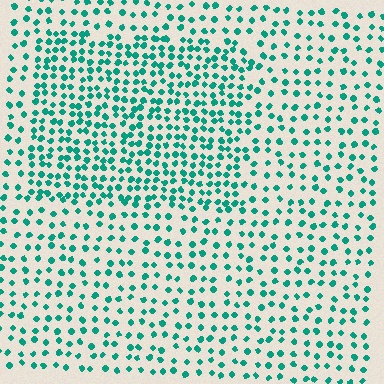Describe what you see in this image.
The image contains small teal elements arranged at two different densities. A rectangle-shaped region is visible where the elements are more densely packed than the surrounding area.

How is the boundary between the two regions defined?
The boundary is defined by a change in element density (approximately 1.8x ratio). All elements are the same color, size, and shape.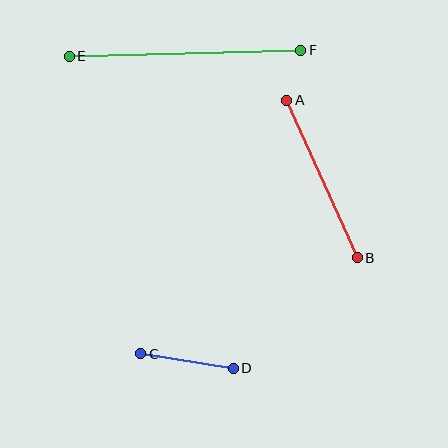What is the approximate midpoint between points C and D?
The midpoint is at approximately (187, 361) pixels.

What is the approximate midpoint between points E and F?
The midpoint is at approximately (185, 53) pixels.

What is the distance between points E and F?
The distance is approximately 231 pixels.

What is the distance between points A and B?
The distance is approximately 172 pixels.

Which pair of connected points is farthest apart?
Points E and F are farthest apart.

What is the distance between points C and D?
The distance is approximately 94 pixels.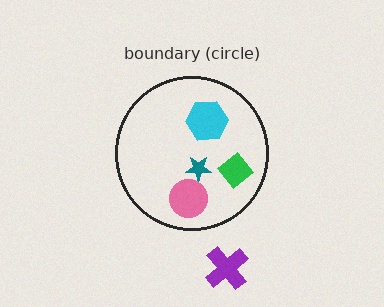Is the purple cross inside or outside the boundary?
Outside.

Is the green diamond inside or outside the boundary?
Inside.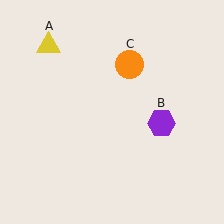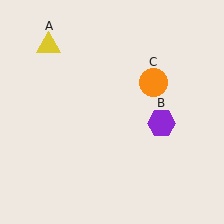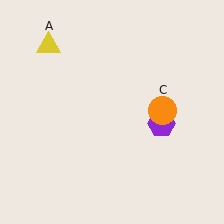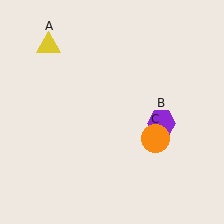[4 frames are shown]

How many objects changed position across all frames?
1 object changed position: orange circle (object C).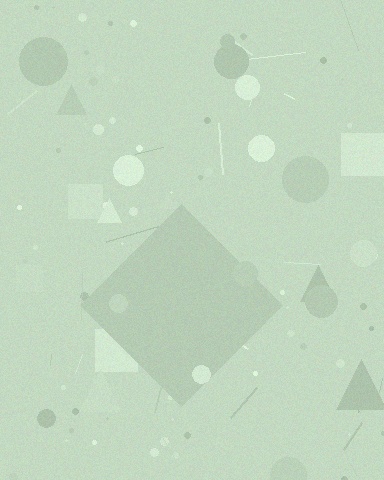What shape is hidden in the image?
A diamond is hidden in the image.